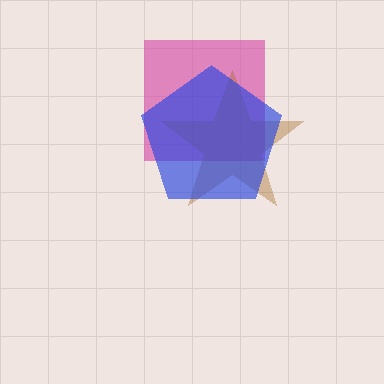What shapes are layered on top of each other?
The layered shapes are: a magenta square, a brown star, a blue pentagon.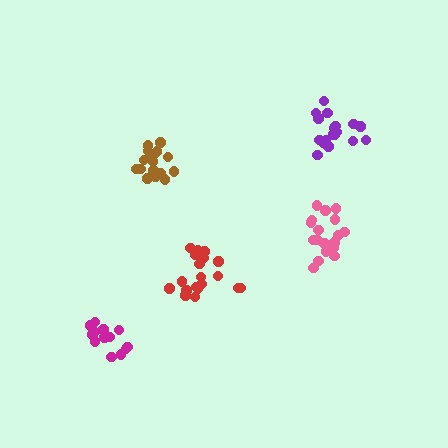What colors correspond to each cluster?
The clusters are colored: brown, red, pink, magenta, purple.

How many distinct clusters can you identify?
There are 5 distinct clusters.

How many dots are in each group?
Group 1: 17 dots, Group 2: 19 dots, Group 3: 18 dots, Group 4: 13 dots, Group 5: 18 dots (85 total).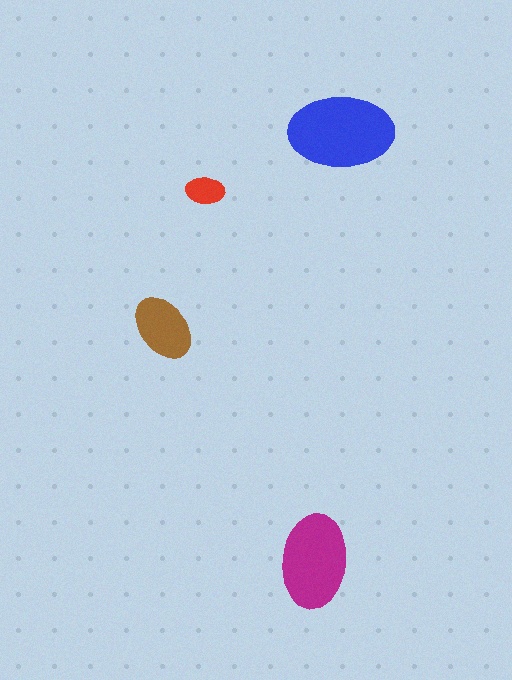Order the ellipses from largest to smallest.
the blue one, the magenta one, the brown one, the red one.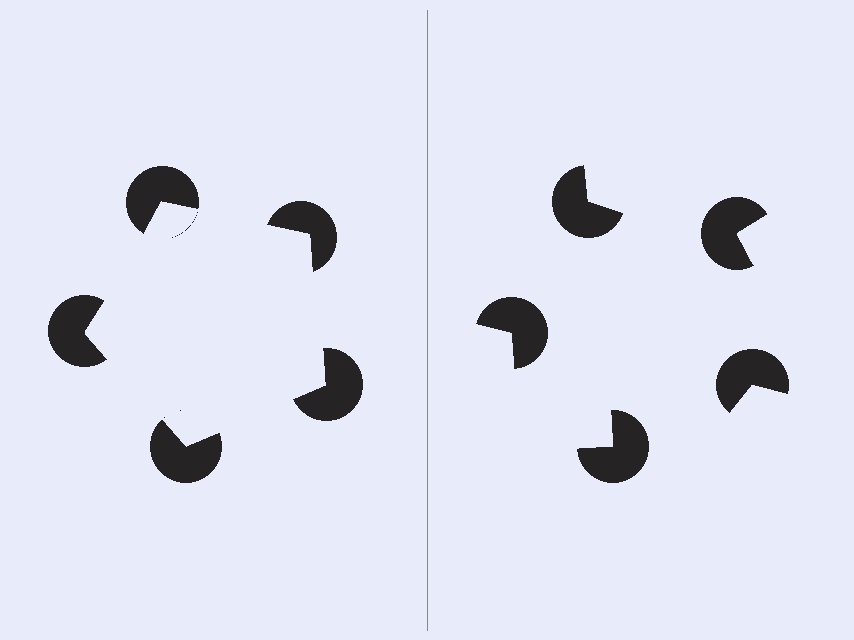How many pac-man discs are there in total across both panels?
10 — 5 on each side.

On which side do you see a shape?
An illusory pentagon appears on the left side. On the right side the wedge cuts are rotated, so no coherent shape forms.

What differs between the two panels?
The pac-man discs are positioned identically on both sides; only the wedge orientations differ. On the left they align to a pentagon; on the right they are misaligned.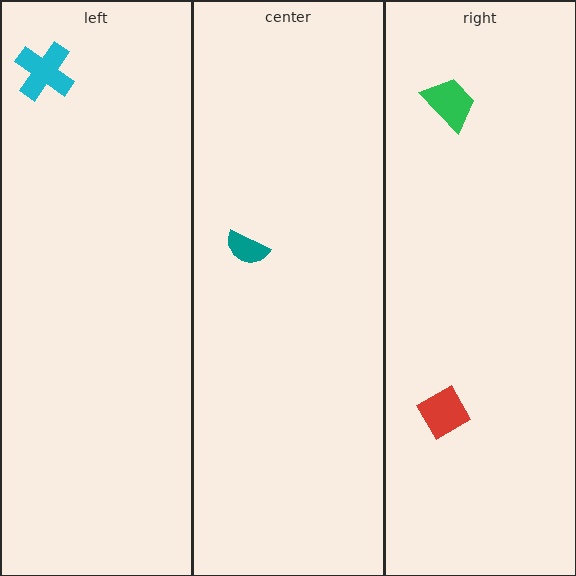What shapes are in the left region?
The cyan cross.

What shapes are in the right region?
The red square, the green trapezoid.